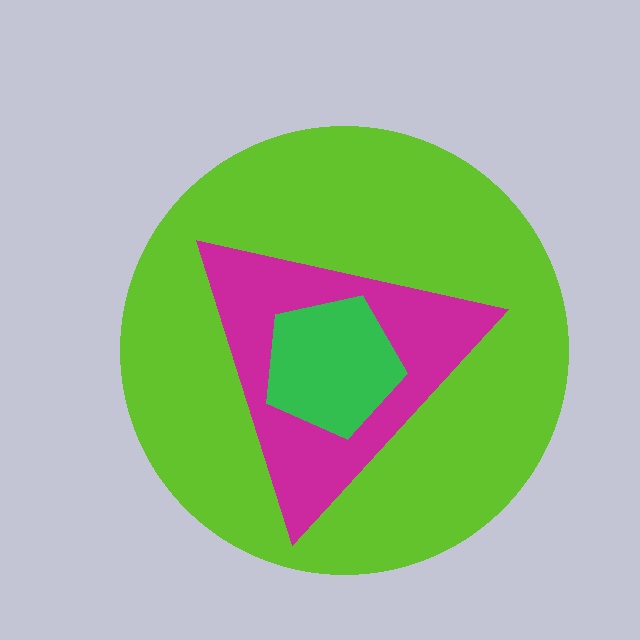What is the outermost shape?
The lime circle.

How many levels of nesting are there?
3.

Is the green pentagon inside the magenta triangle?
Yes.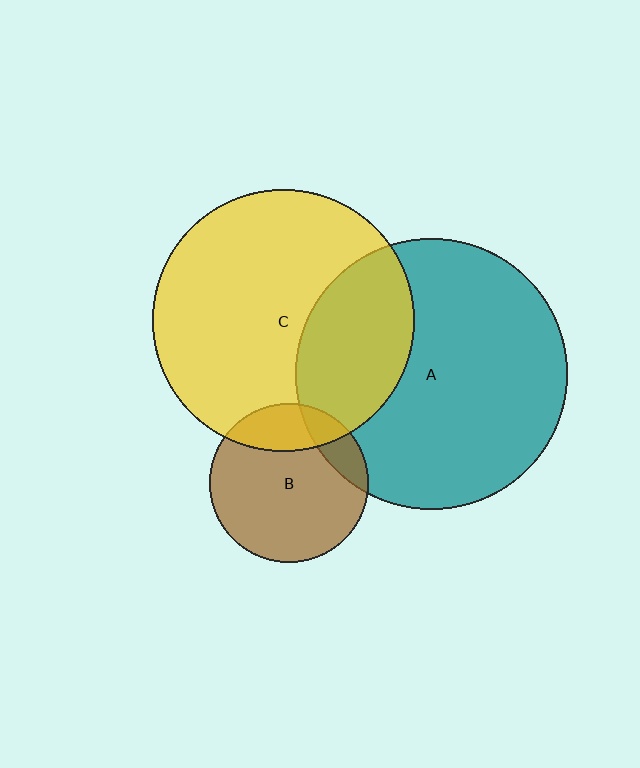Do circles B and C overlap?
Yes.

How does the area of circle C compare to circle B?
Approximately 2.7 times.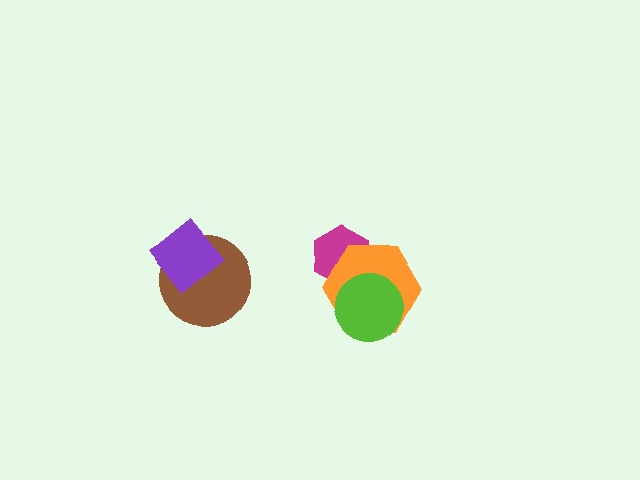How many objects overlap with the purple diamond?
1 object overlaps with the purple diamond.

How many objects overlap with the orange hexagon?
2 objects overlap with the orange hexagon.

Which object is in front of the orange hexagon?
The lime circle is in front of the orange hexagon.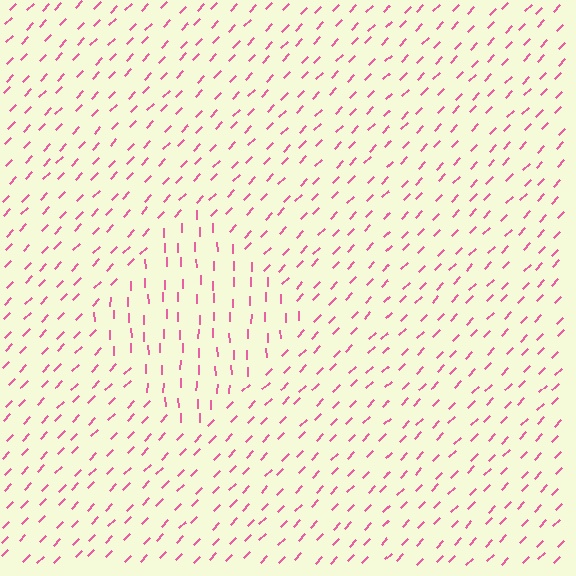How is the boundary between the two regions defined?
The boundary is defined purely by a change in line orientation (approximately 45 degrees difference). All lines are the same color and thickness.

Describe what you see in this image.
The image is filled with small pink line segments. A diamond region in the image has lines oriented differently from the surrounding lines, creating a visible texture boundary.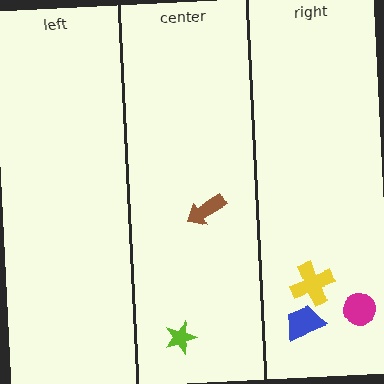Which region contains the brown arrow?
The center region.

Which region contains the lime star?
The center region.